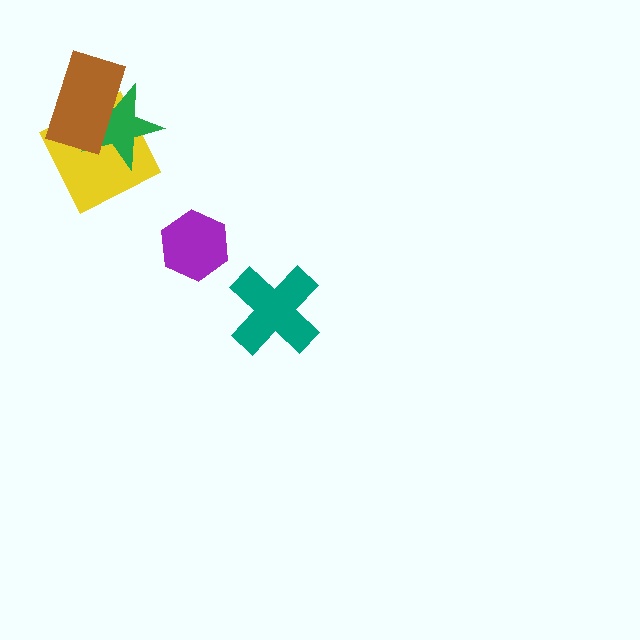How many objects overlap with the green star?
2 objects overlap with the green star.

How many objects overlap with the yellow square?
2 objects overlap with the yellow square.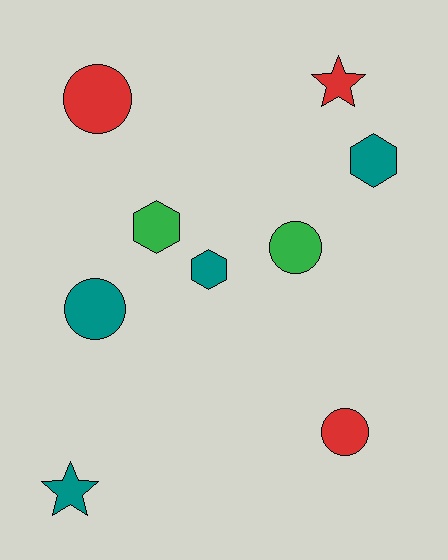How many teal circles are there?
There is 1 teal circle.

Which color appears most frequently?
Teal, with 4 objects.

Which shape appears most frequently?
Circle, with 4 objects.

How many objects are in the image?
There are 9 objects.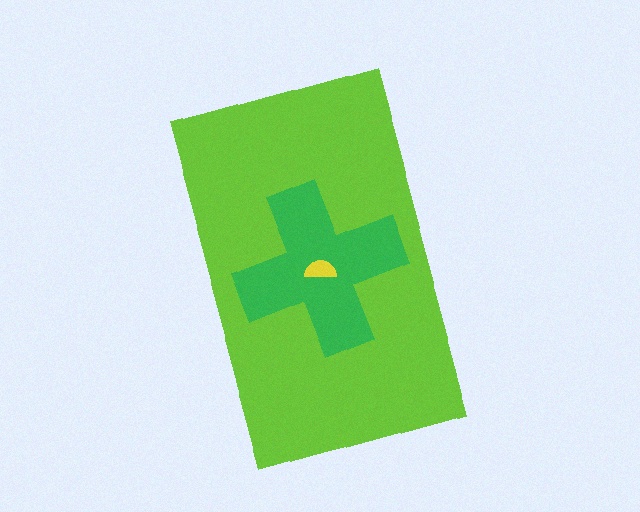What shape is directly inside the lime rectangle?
The green cross.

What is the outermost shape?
The lime rectangle.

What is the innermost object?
The yellow semicircle.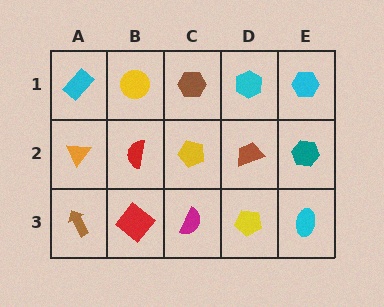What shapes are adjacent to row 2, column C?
A brown hexagon (row 1, column C), a magenta semicircle (row 3, column C), a red semicircle (row 2, column B), a brown trapezoid (row 2, column D).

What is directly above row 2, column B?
A yellow circle.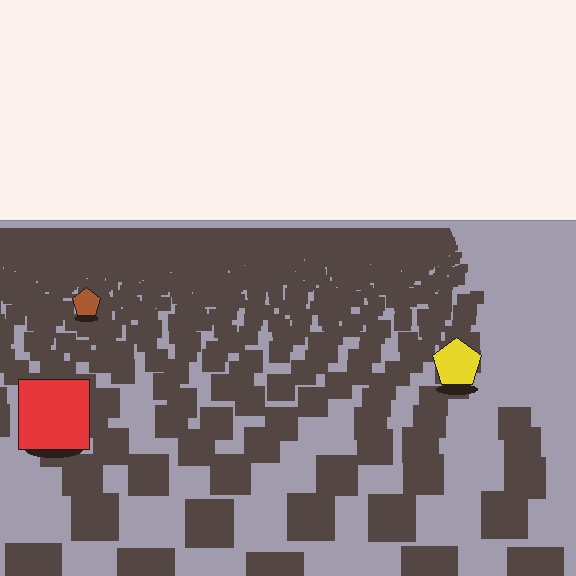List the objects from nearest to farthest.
From nearest to farthest: the red square, the yellow pentagon, the brown pentagon.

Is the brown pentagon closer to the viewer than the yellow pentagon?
No. The yellow pentagon is closer — you can tell from the texture gradient: the ground texture is coarser near it.